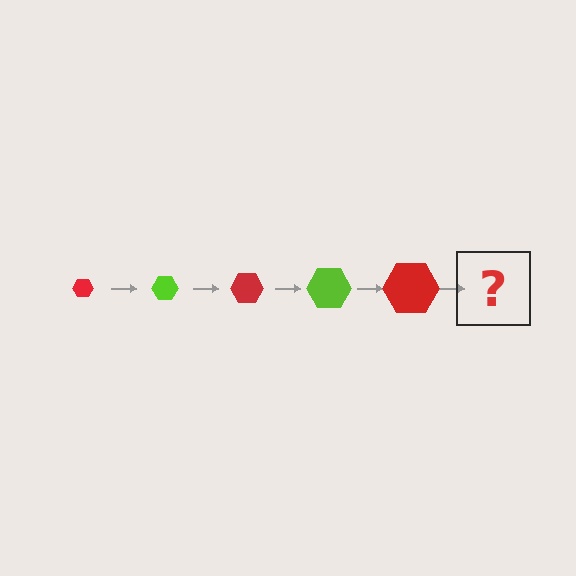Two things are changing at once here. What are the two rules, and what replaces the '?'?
The two rules are that the hexagon grows larger each step and the color cycles through red and lime. The '?' should be a lime hexagon, larger than the previous one.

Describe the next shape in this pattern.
It should be a lime hexagon, larger than the previous one.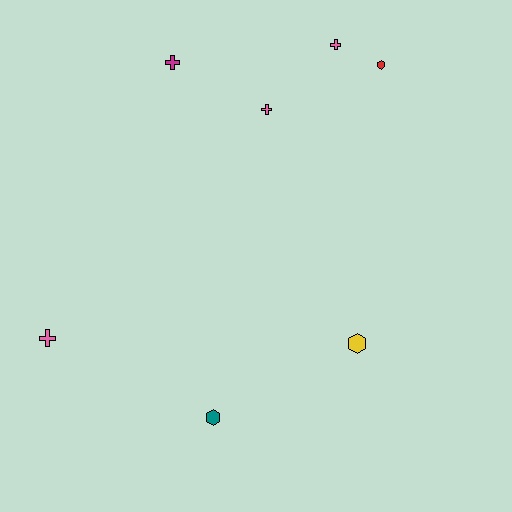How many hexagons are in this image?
There are 3 hexagons.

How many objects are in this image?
There are 7 objects.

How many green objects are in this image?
There are no green objects.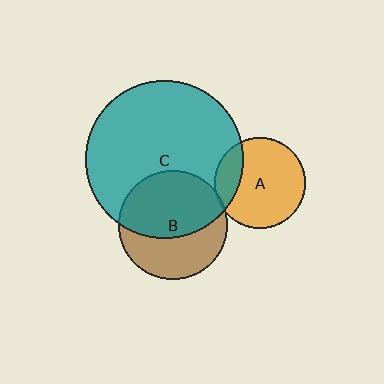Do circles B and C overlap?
Yes.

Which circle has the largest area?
Circle C (teal).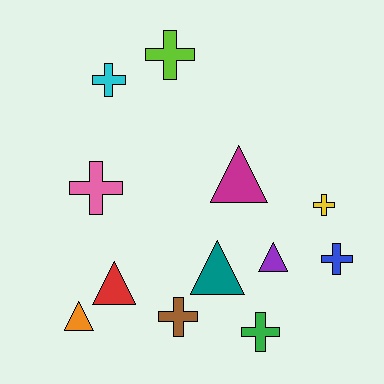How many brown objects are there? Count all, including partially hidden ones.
There is 1 brown object.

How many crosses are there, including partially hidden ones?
There are 7 crosses.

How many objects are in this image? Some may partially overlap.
There are 12 objects.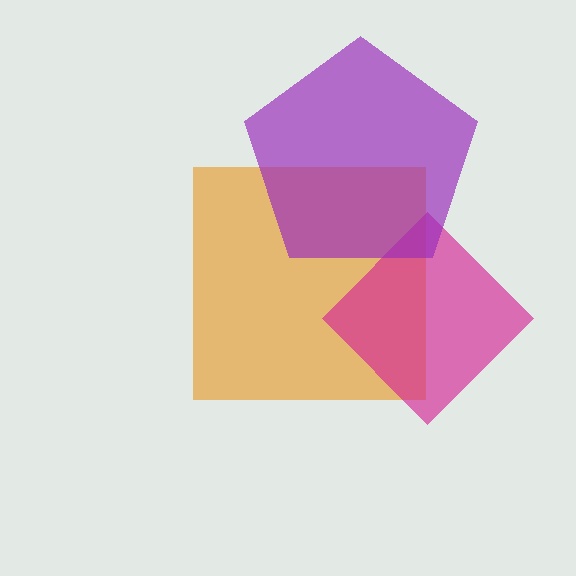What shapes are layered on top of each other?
The layered shapes are: an orange square, a magenta diamond, a purple pentagon.